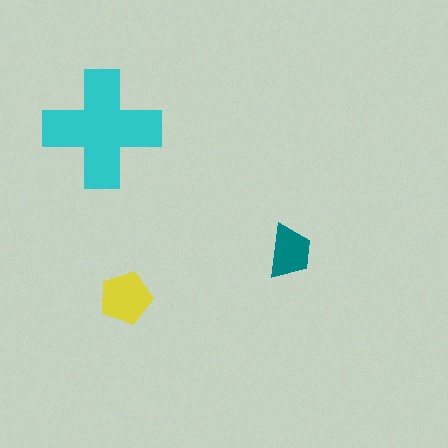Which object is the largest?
The cyan cross.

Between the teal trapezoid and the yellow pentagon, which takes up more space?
The yellow pentagon.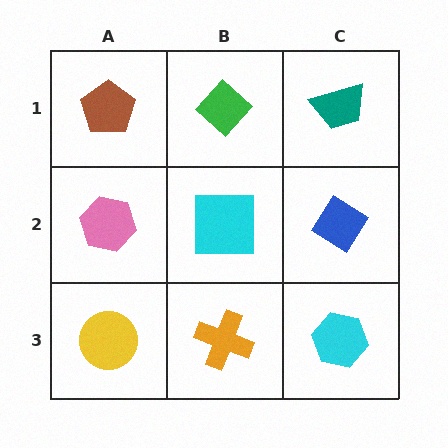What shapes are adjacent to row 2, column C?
A teal trapezoid (row 1, column C), a cyan hexagon (row 3, column C), a cyan square (row 2, column B).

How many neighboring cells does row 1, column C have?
2.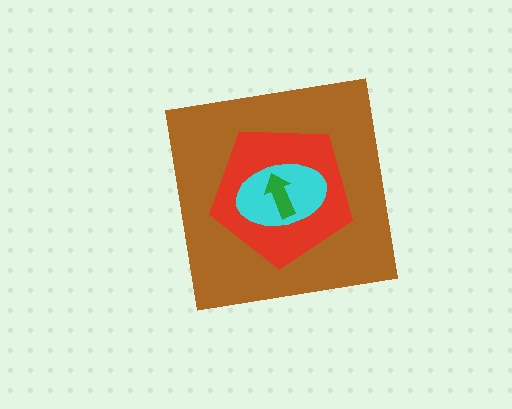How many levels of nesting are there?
4.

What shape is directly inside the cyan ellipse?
The green arrow.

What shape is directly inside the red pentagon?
The cyan ellipse.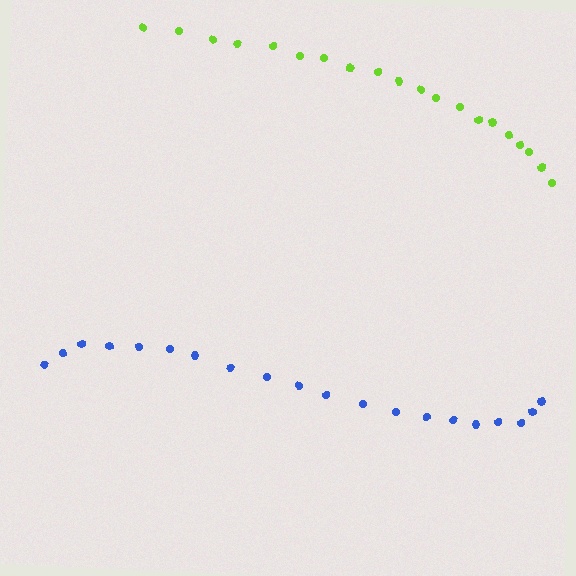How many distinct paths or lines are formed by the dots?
There are 2 distinct paths.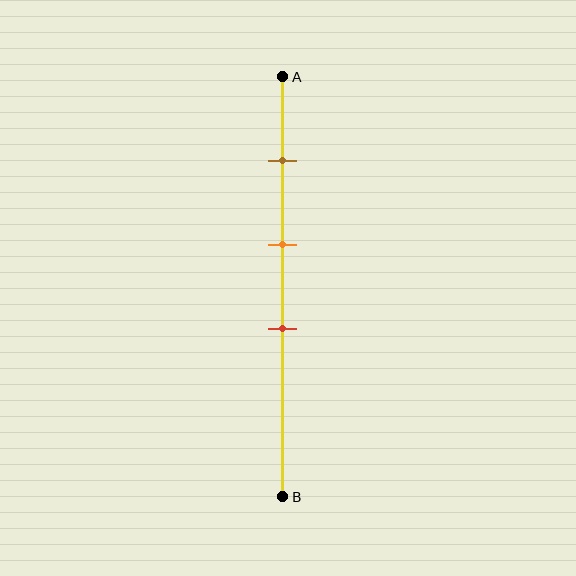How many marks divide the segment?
There are 3 marks dividing the segment.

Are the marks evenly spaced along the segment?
Yes, the marks are approximately evenly spaced.